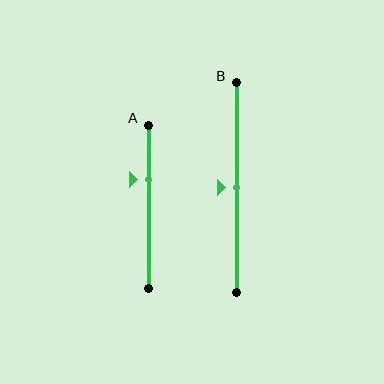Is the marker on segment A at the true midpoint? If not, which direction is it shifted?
No, the marker on segment A is shifted upward by about 17% of the segment length.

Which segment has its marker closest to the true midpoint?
Segment B has its marker closest to the true midpoint.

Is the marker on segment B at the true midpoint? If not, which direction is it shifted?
Yes, the marker on segment B is at the true midpoint.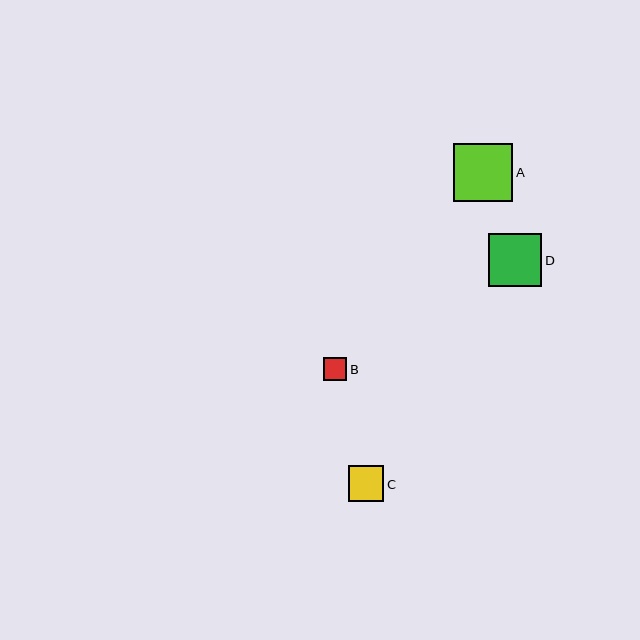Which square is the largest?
Square A is the largest with a size of approximately 59 pixels.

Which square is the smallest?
Square B is the smallest with a size of approximately 24 pixels.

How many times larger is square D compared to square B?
Square D is approximately 2.3 times the size of square B.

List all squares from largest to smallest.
From largest to smallest: A, D, C, B.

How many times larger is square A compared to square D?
Square A is approximately 1.1 times the size of square D.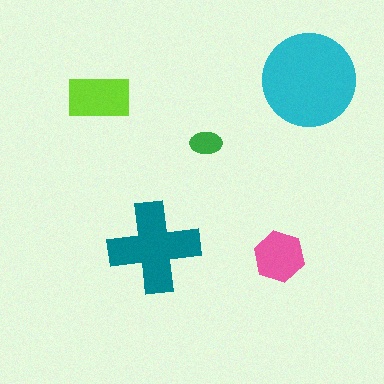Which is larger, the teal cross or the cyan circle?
The cyan circle.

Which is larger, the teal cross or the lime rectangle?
The teal cross.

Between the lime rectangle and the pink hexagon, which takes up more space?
The lime rectangle.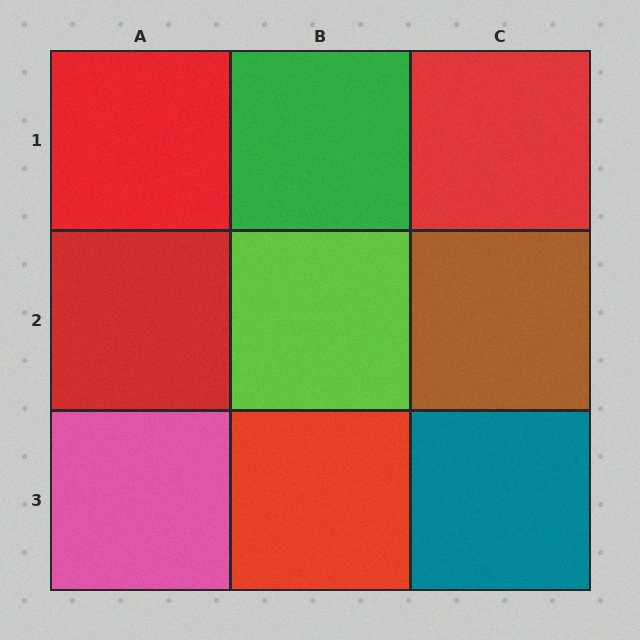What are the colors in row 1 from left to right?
Red, green, red.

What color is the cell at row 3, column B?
Red.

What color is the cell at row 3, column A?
Pink.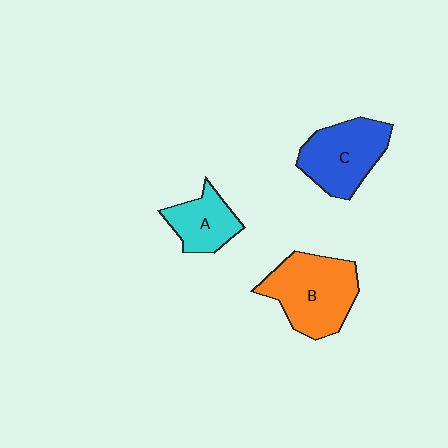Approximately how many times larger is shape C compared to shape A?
Approximately 1.5 times.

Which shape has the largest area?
Shape B (orange).